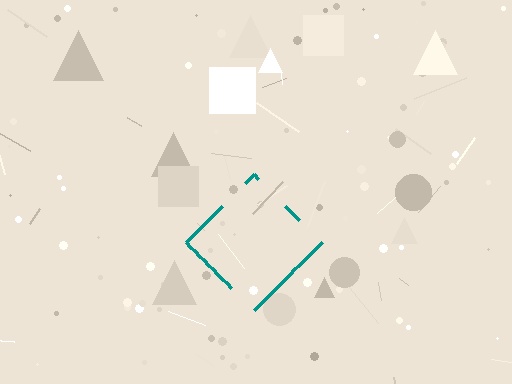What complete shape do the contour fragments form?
The contour fragments form a diamond.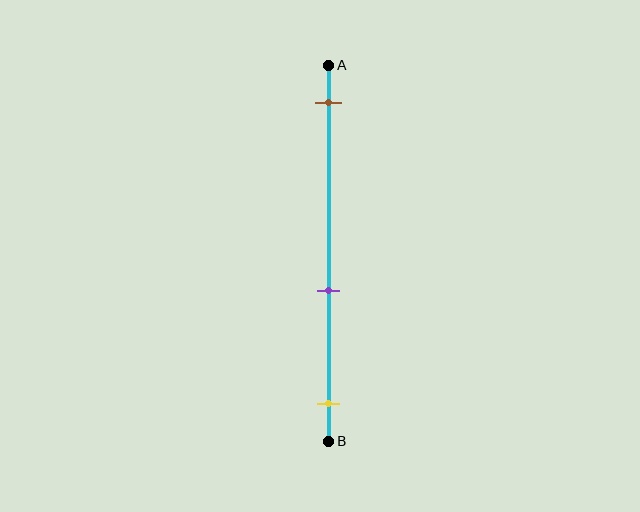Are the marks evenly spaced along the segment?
No, the marks are not evenly spaced.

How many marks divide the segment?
There are 3 marks dividing the segment.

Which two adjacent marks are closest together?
The purple and yellow marks are the closest adjacent pair.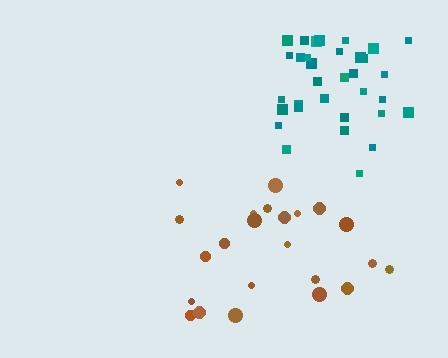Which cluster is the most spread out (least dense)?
Brown.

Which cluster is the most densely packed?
Teal.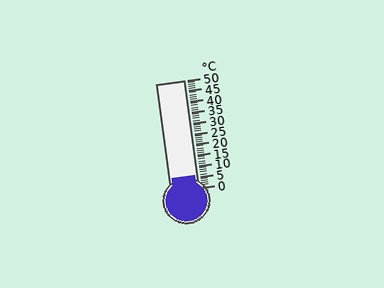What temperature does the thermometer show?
The thermometer shows approximately 6°C.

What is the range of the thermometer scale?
The thermometer scale ranges from 0°C to 50°C.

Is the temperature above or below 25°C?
The temperature is below 25°C.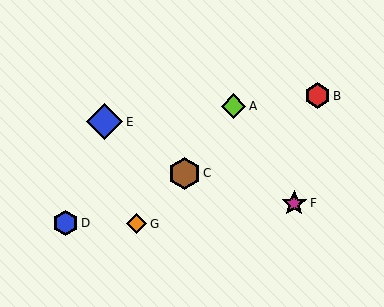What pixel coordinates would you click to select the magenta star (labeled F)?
Click at (294, 203) to select the magenta star F.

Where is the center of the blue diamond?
The center of the blue diamond is at (104, 122).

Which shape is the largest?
The blue diamond (labeled E) is the largest.